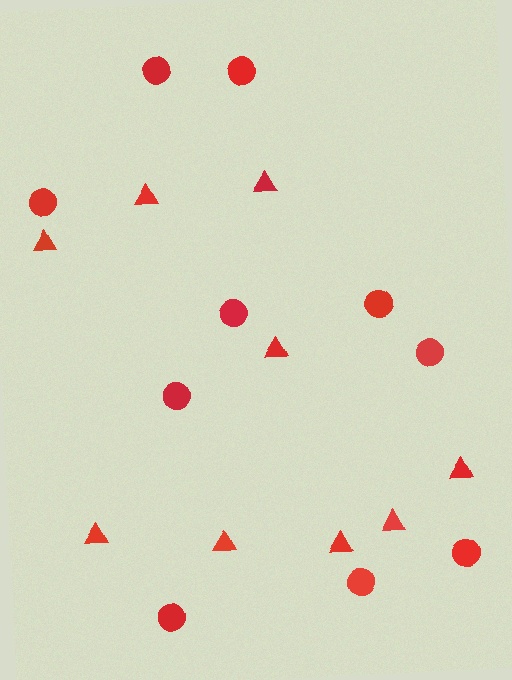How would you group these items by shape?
There are 2 groups: one group of circles (10) and one group of triangles (9).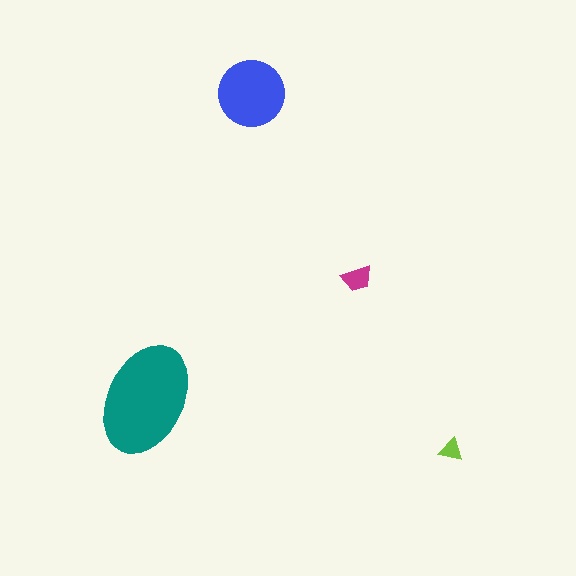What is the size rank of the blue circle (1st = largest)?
2nd.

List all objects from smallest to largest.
The lime triangle, the magenta trapezoid, the blue circle, the teal ellipse.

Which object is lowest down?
The lime triangle is bottommost.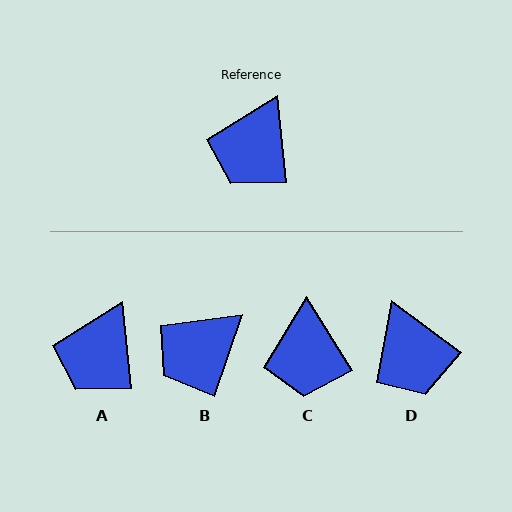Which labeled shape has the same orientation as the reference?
A.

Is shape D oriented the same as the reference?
No, it is off by about 48 degrees.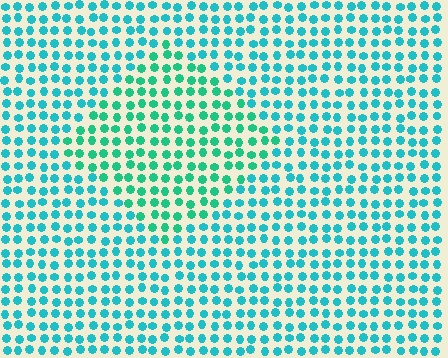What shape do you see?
I see a diamond.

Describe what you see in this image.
The image is filled with small cyan elements in a uniform arrangement. A diamond-shaped region is visible where the elements are tinted to a slightly different hue, forming a subtle color boundary.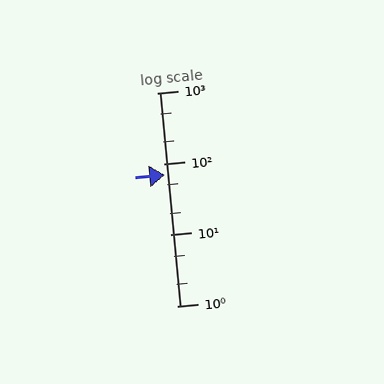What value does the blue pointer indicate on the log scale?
The pointer indicates approximately 69.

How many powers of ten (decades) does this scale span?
The scale spans 3 decades, from 1 to 1000.